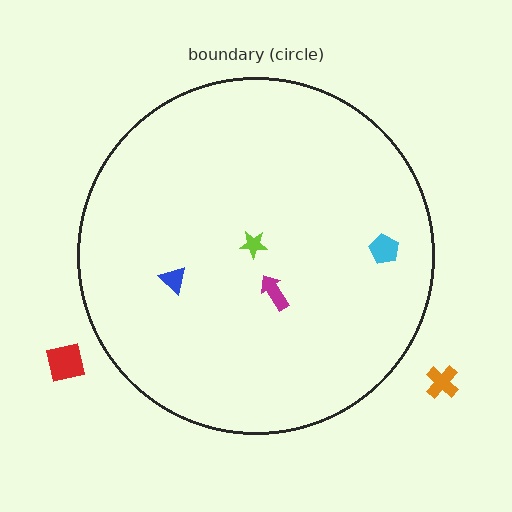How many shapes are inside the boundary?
4 inside, 2 outside.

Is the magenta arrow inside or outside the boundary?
Inside.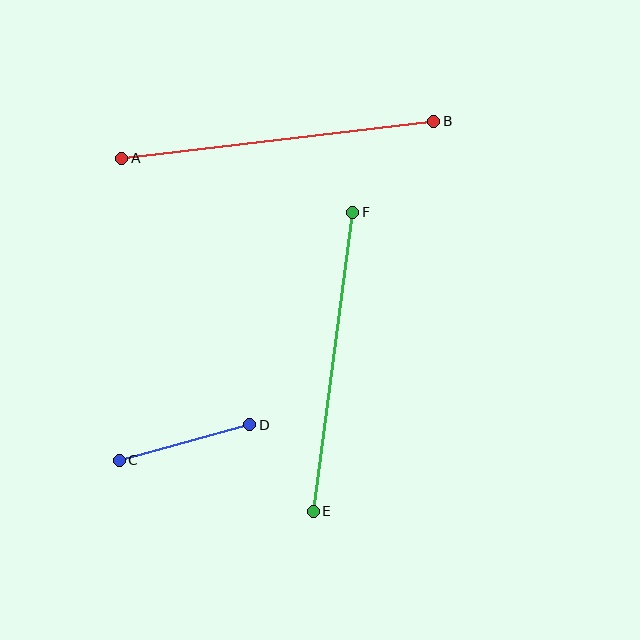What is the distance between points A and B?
The distance is approximately 315 pixels.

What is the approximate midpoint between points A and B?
The midpoint is at approximately (278, 140) pixels.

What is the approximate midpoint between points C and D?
The midpoint is at approximately (184, 443) pixels.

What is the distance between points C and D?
The distance is approximately 135 pixels.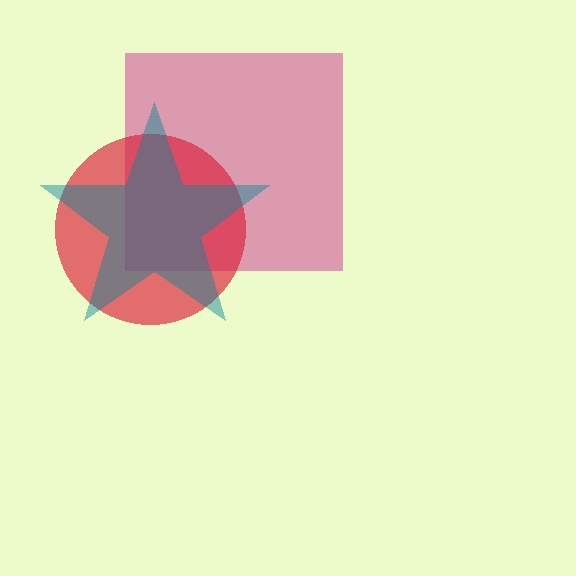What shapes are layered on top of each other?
The layered shapes are: a magenta square, a red circle, a teal star.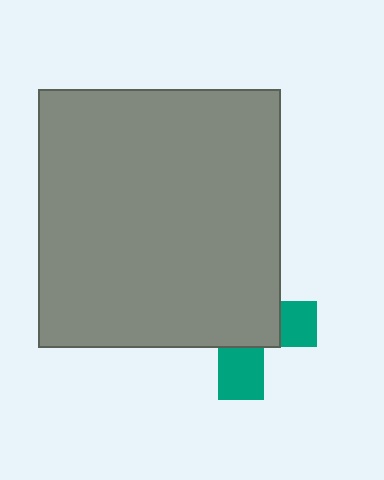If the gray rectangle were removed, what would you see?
You would see the complete teal cross.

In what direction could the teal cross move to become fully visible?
The teal cross could move down. That would shift it out from behind the gray rectangle entirely.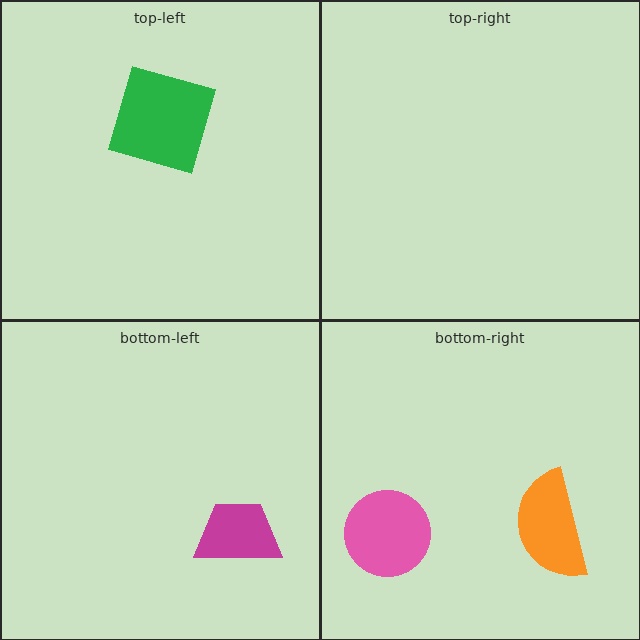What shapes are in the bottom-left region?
The magenta trapezoid.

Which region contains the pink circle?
The bottom-right region.